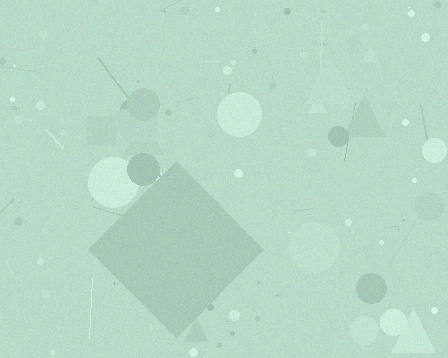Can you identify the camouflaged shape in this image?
The camouflaged shape is a diamond.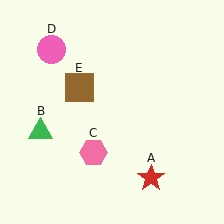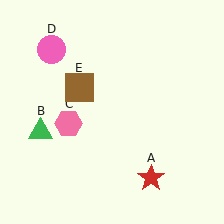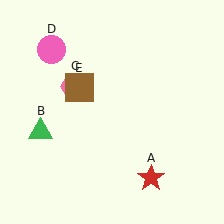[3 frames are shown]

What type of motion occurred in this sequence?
The pink hexagon (object C) rotated clockwise around the center of the scene.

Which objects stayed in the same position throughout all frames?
Red star (object A) and green triangle (object B) and pink circle (object D) and brown square (object E) remained stationary.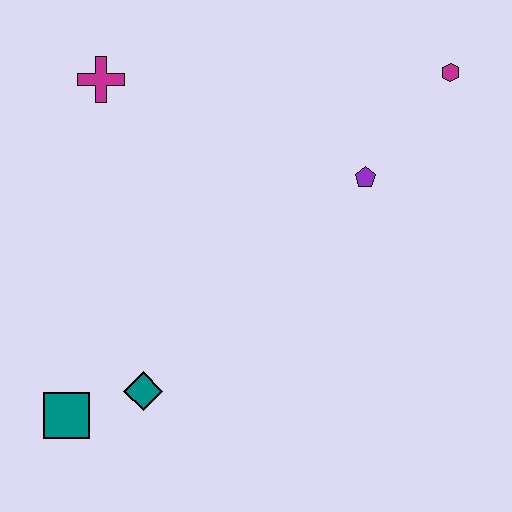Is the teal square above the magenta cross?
No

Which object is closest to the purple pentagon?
The magenta hexagon is closest to the purple pentagon.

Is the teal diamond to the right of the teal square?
Yes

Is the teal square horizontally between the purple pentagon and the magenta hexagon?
No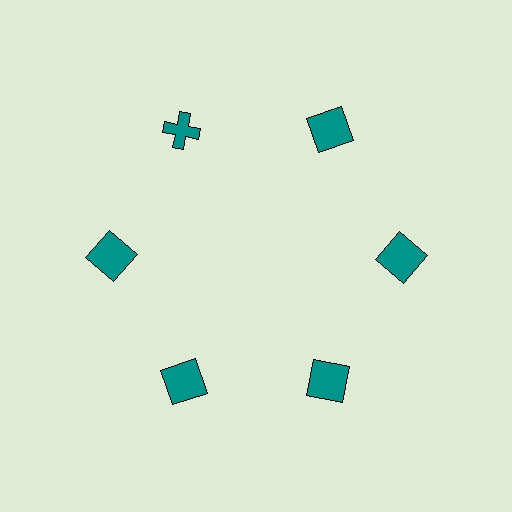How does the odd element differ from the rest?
It has a different shape: cross instead of square.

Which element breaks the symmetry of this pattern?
The teal cross at roughly the 11 o'clock position breaks the symmetry. All other shapes are teal squares.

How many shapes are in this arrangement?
There are 6 shapes arranged in a ring pattern.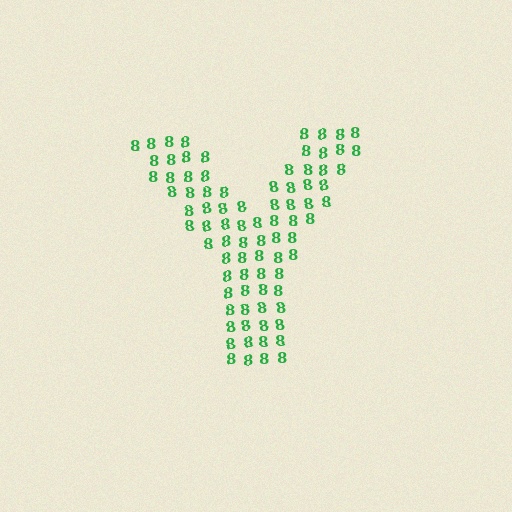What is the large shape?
The large shape is the letter Y.